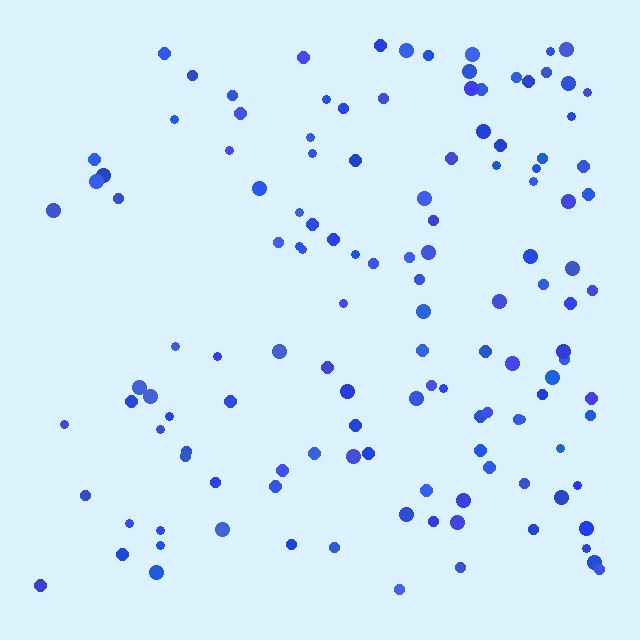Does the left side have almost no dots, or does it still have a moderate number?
Still a moderate number, just noticeably fewer than the right.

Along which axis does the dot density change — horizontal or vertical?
Horizontal.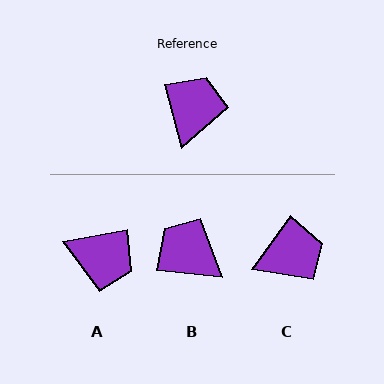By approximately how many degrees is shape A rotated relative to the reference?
Approximately 94 degrees clockwise.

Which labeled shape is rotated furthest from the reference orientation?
A, about 94 degrees away.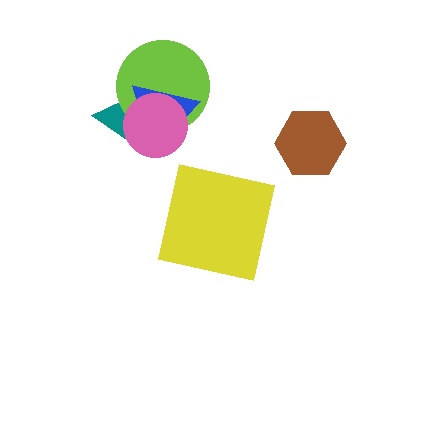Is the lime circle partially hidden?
Yes, it is partially covered by another shape.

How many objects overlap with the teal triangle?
3 objects overlap with the teal triangle.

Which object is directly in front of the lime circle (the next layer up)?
The blue triangle is directly in front of the lime circle.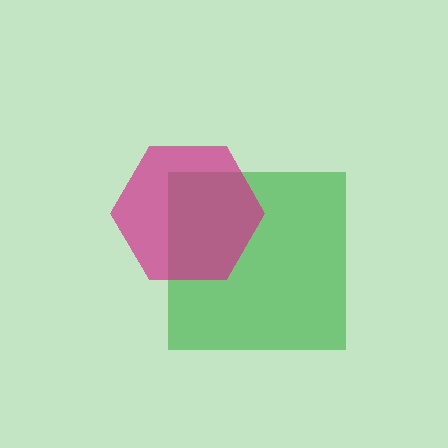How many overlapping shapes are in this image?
There are 2 overlapping shapes in the image.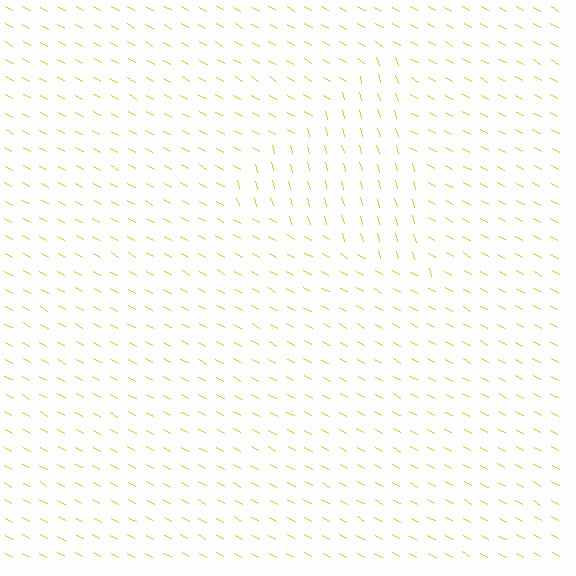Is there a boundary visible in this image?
Yes, there is a texture boundary formed by a change in line orientation.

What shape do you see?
I see a triangle.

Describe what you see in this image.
The image is filled with small yellow line segments. A triangle region in the image has lines oriented differently from the surrounding lines, creating a visible texture boundary.